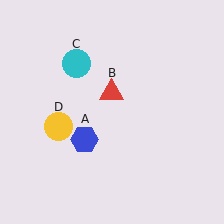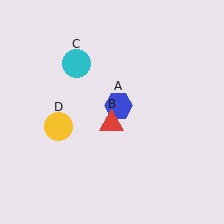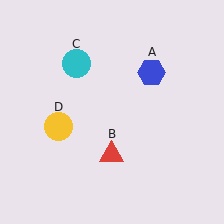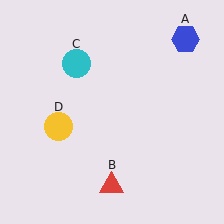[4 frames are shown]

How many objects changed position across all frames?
2 objects changed position: blue hexagon (object A), red triangle (object B).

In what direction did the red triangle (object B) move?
The red triangle (object B) moved down.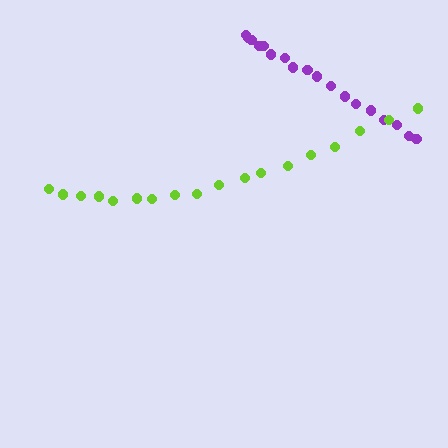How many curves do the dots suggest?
There are 2 distinct paths.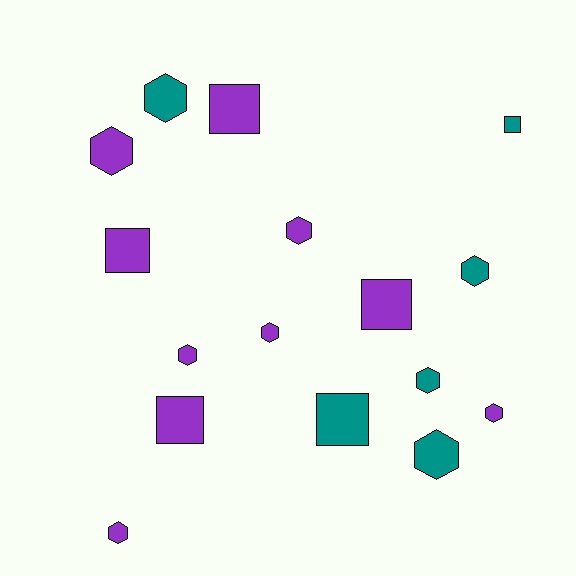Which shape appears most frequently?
Hexagon, with 10 objects.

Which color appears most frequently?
Purple, with 10 objects.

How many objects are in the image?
There are 16 objects.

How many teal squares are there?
There are 2 teal squares.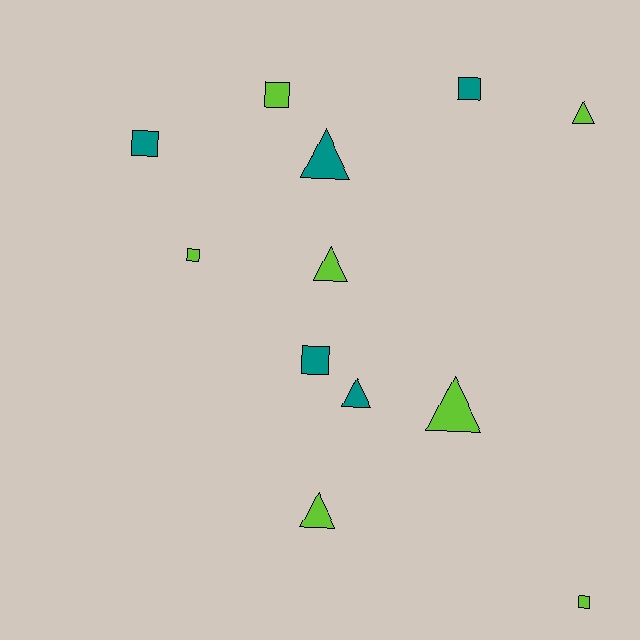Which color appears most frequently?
Lime, with 7 objects.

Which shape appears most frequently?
Triangle, with 6 objects.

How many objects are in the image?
There are 12 objects.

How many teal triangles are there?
There are 2 teal triangles.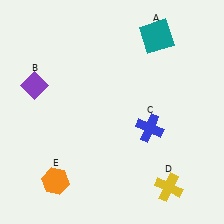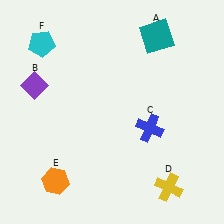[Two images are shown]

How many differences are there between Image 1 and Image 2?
There is 1 difference between the two images.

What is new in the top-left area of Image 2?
A cyan pentagon (F) was added in the top-left area of Image 2.